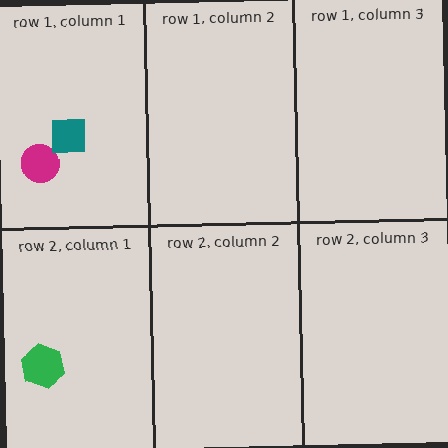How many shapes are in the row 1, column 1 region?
2.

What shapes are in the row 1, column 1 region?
The magenta circle, the teal square.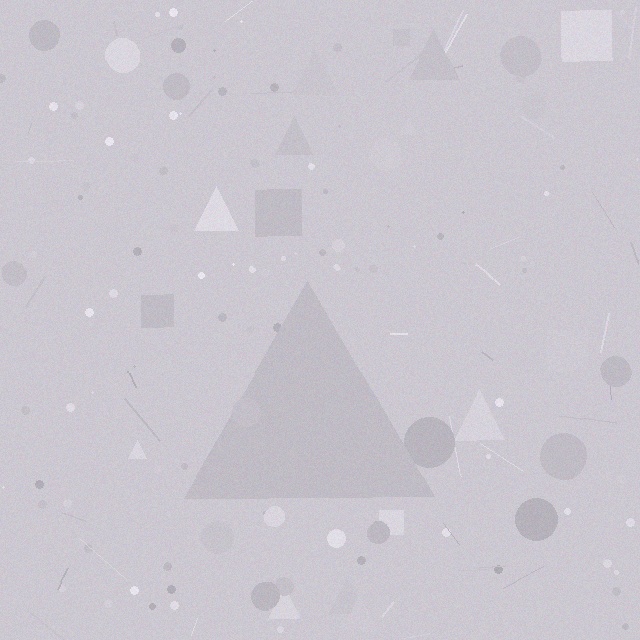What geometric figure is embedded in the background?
A triangle is embedded in the background.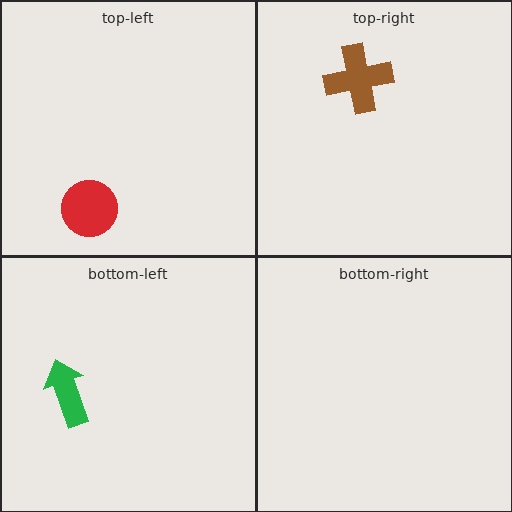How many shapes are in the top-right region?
1.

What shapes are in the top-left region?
The red circle.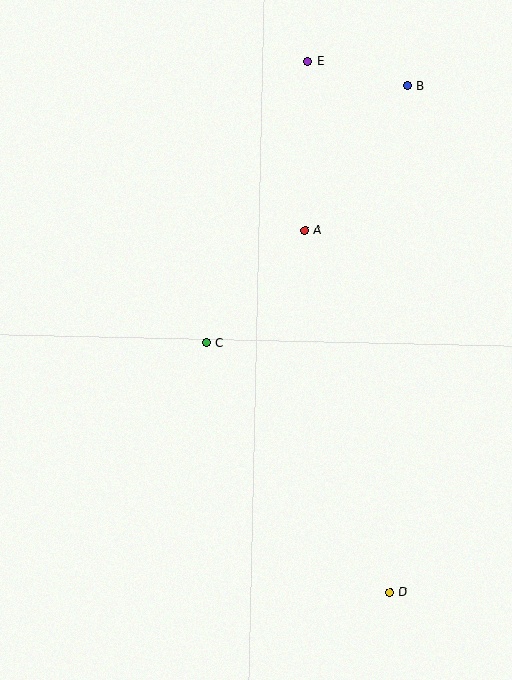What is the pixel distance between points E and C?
The distance between E and C is 299 pixels.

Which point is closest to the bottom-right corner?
Point D is closest to the bottom-right corner.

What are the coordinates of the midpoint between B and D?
The midpoint between B and D is at (398, 339).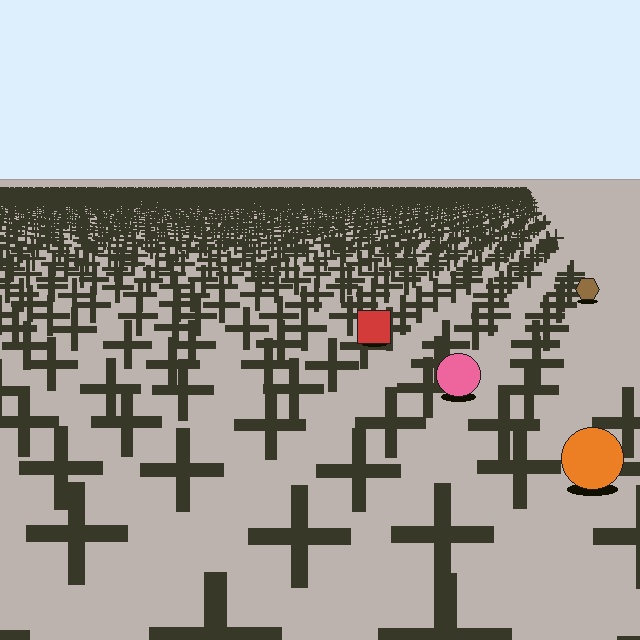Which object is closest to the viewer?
The orange circle is closest. The texture marks near it are larger and more spread out.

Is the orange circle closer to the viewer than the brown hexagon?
Yes. The orange circle is closer — you can tell from the texture gradient: the ground texture is coarser near it.